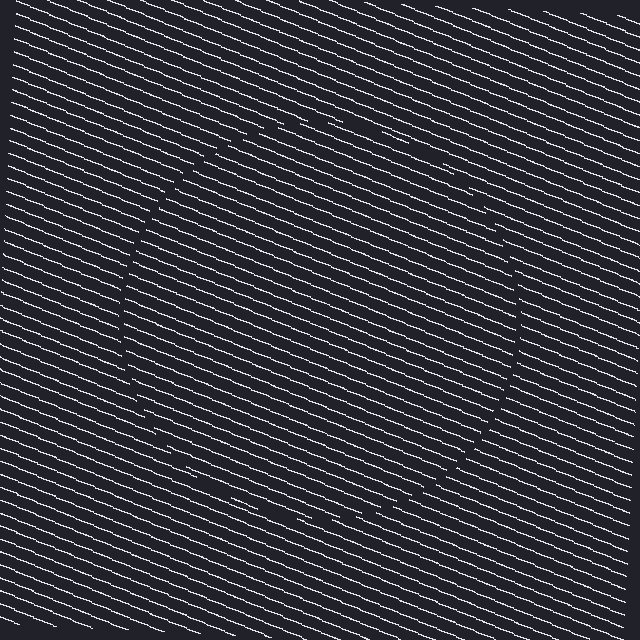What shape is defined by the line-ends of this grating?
An illusory circle. The interior of the shape contains the same grating, shifted by half a period — the contour is defined by the phase discontinuity where line-ends from the inner and outer gratings abut.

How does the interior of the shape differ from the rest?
The interior of the shape contains the same grating, shifted by half a period — the contour is defined by the phase discontinuity where line-ends from the inner and outer gratings abut.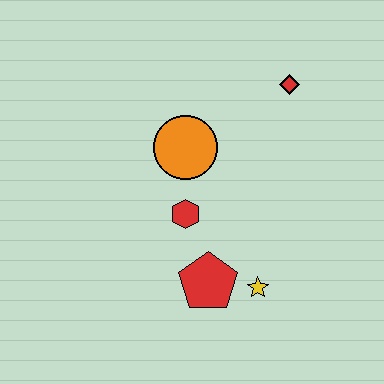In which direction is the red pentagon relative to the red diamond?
The red pentagon is below the red diamond.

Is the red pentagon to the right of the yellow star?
No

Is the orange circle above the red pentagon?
Yes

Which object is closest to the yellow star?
The red pentagon is closest to the yellow star.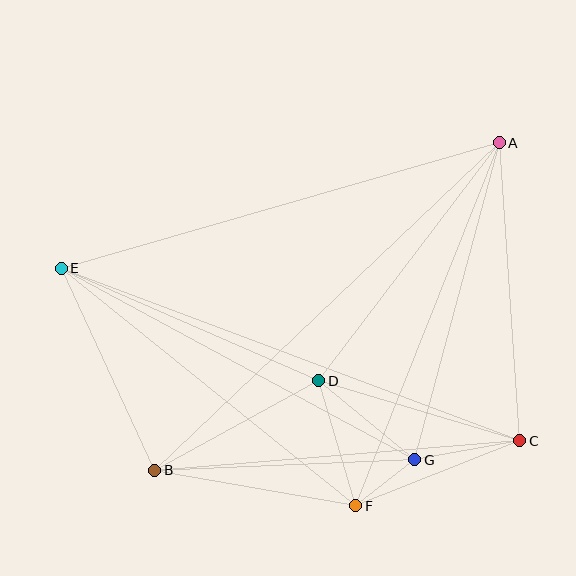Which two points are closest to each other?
Points F and G are closest to each other.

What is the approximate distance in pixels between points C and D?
The distance between C and D is approximately 210 pixels.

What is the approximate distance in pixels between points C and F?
The distance between C and F is approximately 176 pixels.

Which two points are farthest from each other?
Points C and E are farthest from each other.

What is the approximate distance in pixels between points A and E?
The distance between A and E is approximately 456 pixels.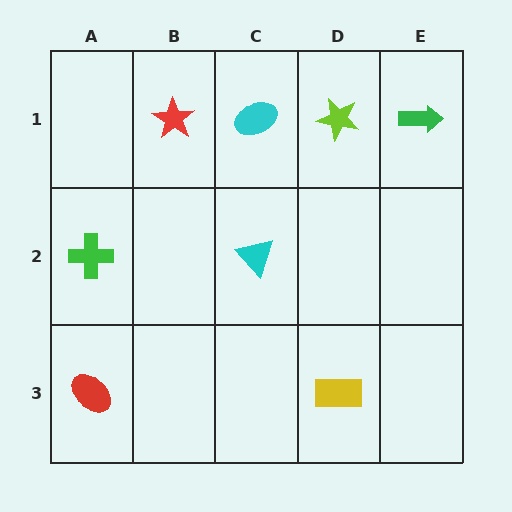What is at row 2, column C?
A cyan triangle.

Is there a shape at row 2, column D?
No, that cell is empty.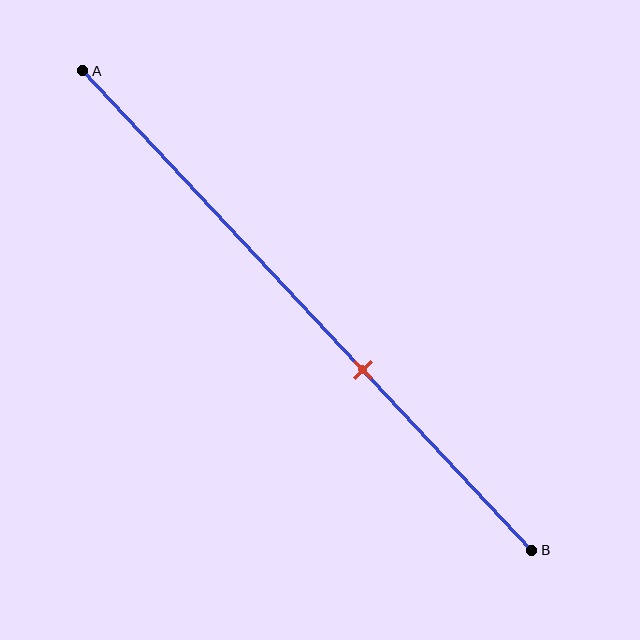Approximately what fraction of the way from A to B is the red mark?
The red mark is approximately 60% of the way from A to B.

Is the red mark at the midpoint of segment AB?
No, the mark is at about 60% from A, not at the 50% midpoint.